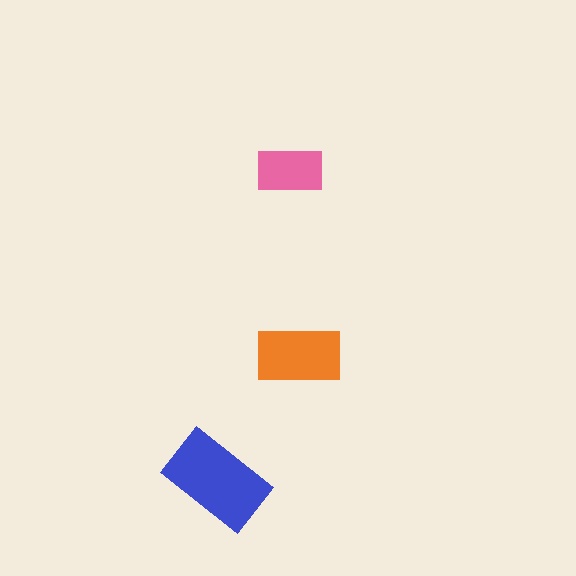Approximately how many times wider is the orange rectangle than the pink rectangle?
About 1.5 times wider.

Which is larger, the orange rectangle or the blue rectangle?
The blue one.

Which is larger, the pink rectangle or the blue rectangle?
The blue one.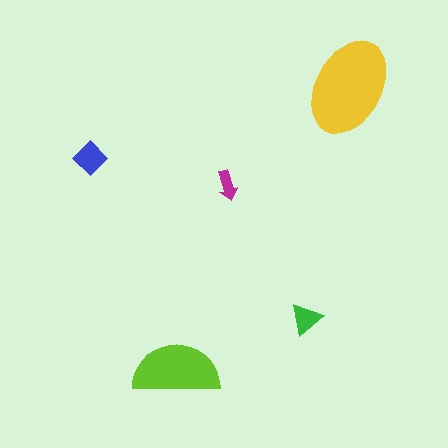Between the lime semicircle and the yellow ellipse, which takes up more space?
The yellow ellipse.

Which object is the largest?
The yellow ellipse.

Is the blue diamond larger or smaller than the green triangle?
Larger.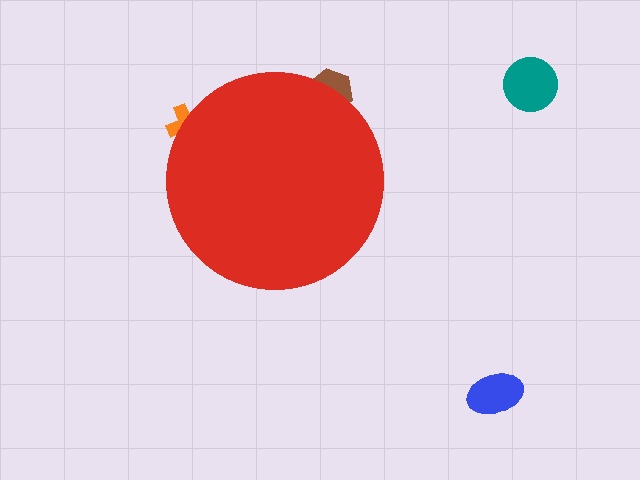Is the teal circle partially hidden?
No, the teal circle is fully visible.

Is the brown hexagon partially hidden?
Yes, the brown hexagon is partially hidden behind the red circle.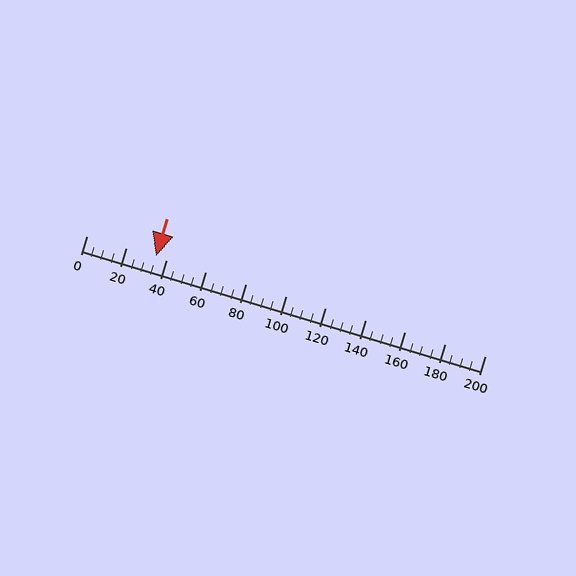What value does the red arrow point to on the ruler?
The red arrow points to approximately 35.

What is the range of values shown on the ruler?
The ruler shows values from 0 to 200.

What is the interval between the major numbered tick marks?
The major tick marks are spaced 20 units apart.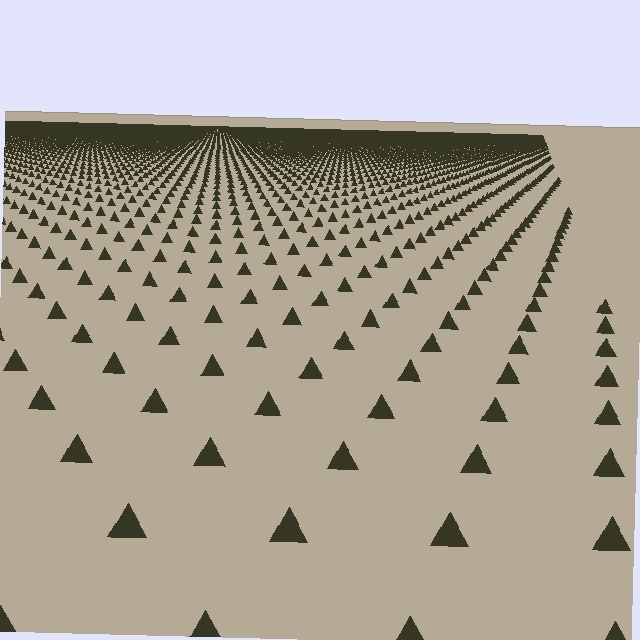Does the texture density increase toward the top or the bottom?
Density increases toward the top.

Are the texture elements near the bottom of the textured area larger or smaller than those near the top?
Larger. Near the bottom, elements are closer to the viewer and appear at a bigger on-screen size.